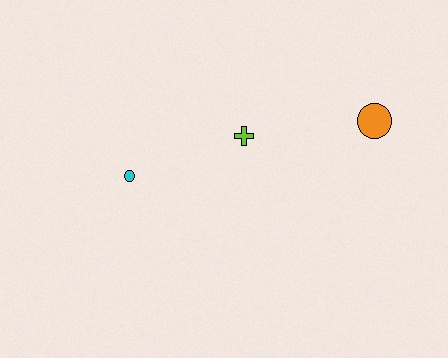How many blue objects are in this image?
There are no blue objects.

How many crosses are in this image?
There is 1 cross.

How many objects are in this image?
There are 3 objects.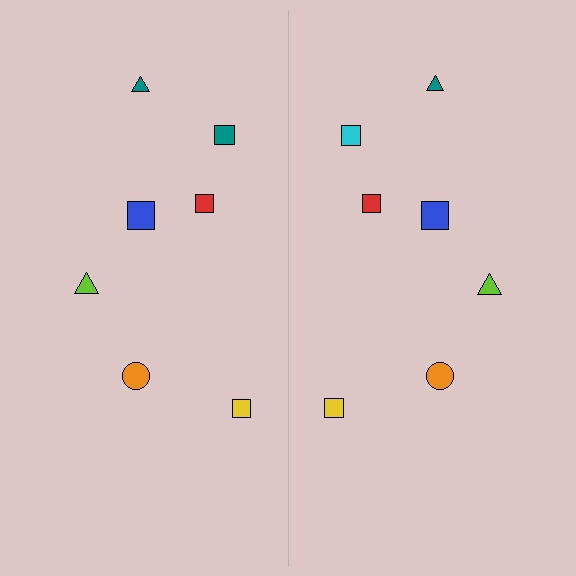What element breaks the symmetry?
The cyan square on the right side breaks the symmetry — its mirror counterpart is teal.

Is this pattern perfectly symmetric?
No, the pattern is not perfectly symmetric. The cyan square on the right side breaks the symmetry — its mirror counterpart is teal.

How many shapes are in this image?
There are 14 shapes in this image.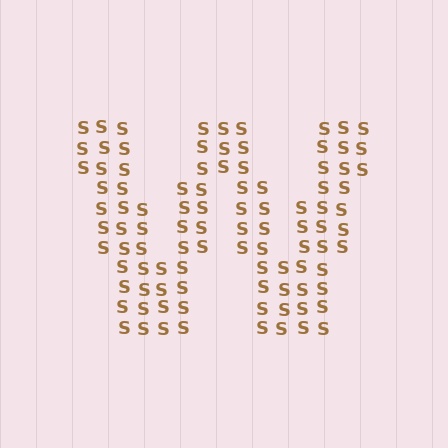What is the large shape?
The large shape is the letter W.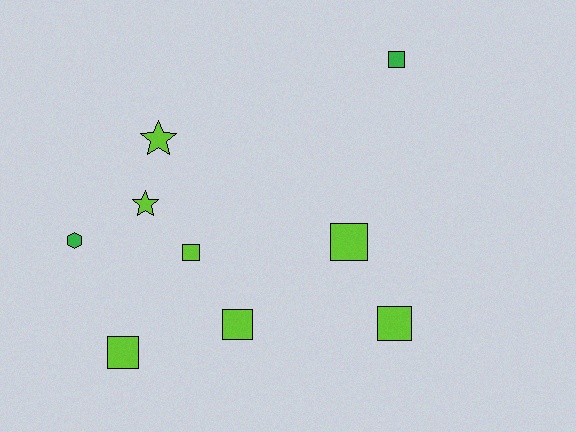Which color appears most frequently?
Lime, with 7 objects.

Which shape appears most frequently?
Square, with 6 objects.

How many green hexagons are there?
There is 1 green hexagon.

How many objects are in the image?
There are 9 objects.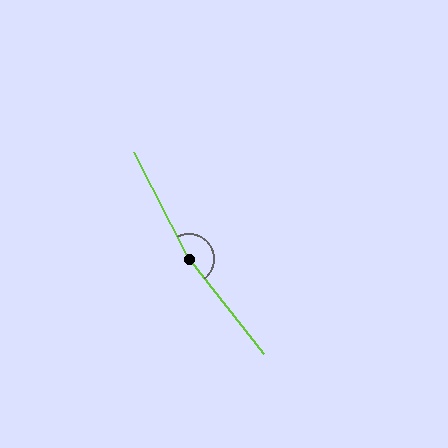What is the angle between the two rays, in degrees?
Approximately 168 degrees.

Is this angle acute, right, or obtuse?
It is obtuse.